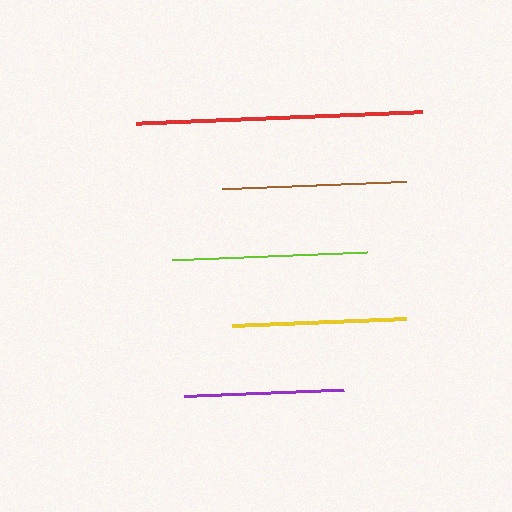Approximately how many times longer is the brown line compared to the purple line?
The brown line is approximately 1.1 times the length of the purple line.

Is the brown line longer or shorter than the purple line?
The brown line is longer than the purple line.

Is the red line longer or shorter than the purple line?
The red line is longer than the purple line.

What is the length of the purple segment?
The purple segment is approximately 160 pixels long.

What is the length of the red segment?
The red segment is approximately 288 pixels long.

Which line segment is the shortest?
The purple line is the shortest at approximately 160 pixels.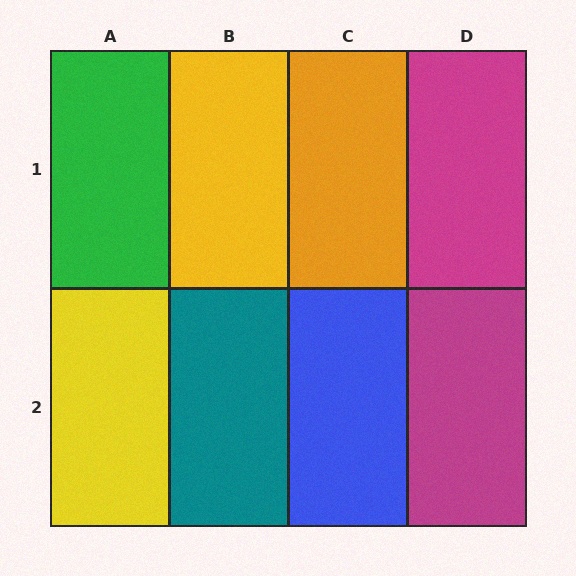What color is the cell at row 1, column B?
Yellow.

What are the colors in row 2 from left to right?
Yellow, teal, blue, magenta.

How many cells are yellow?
2 cells are yellow.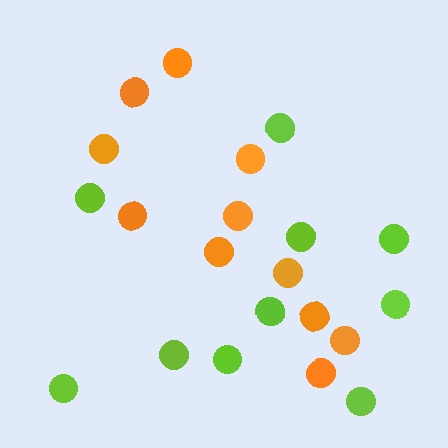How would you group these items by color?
There are 2 groups: one group of lime circles (10) and one group of orange circles (11).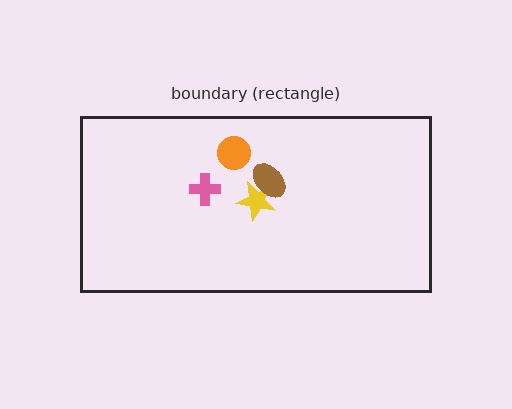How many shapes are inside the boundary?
4 inside, 0 outside.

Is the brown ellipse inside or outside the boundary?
Inside.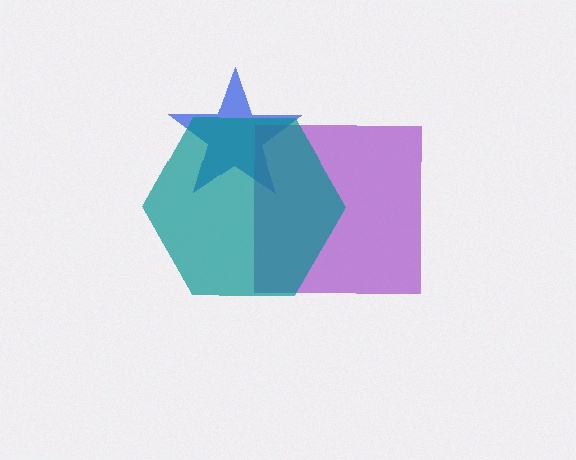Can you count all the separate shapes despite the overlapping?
Yes, there are 3 separate shapes.